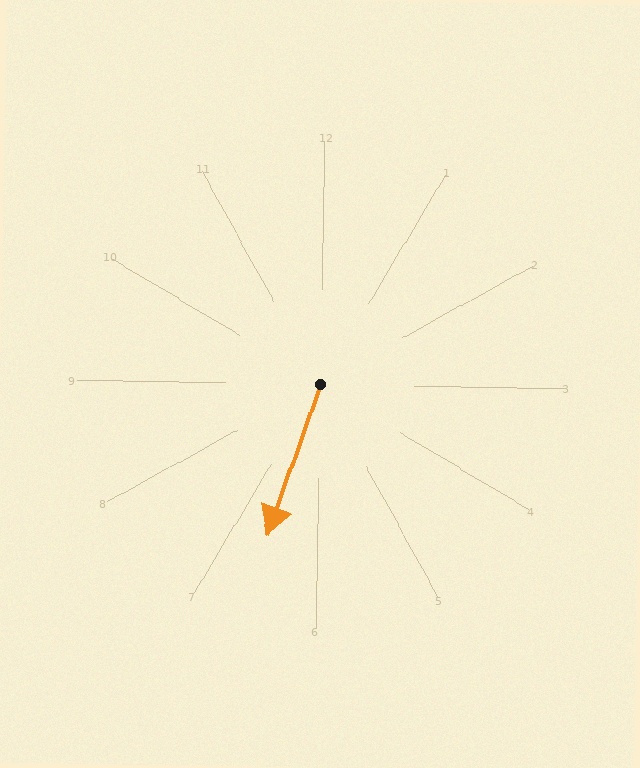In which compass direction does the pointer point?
South.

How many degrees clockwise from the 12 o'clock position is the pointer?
Approximately 198 degrees.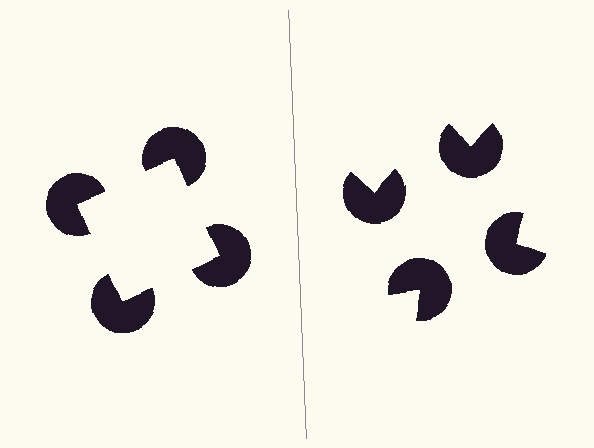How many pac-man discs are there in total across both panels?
8 — 4 on each side.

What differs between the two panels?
The pac-man discs are positioned identically on both sides; only the wedge orientations differ. On the left they align to a square; on the right they are misaligned.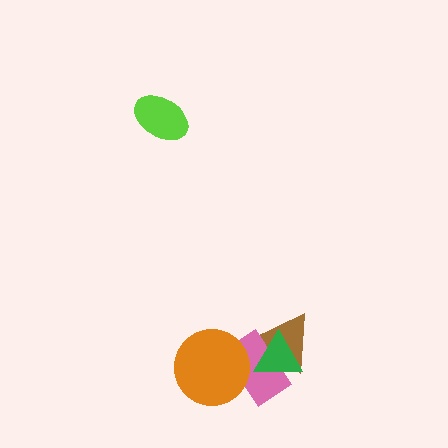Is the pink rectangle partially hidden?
Yes, it is partially covered by another shape.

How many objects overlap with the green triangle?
2 objects overlap with the green triangle.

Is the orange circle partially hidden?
No, no other shape covers it.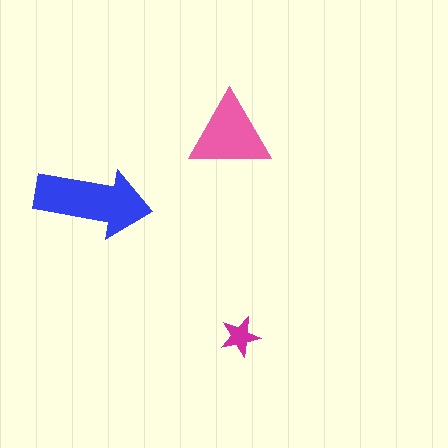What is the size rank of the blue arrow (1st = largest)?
1st.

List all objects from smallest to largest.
The magenta star, the pink triangle, the blue arrow.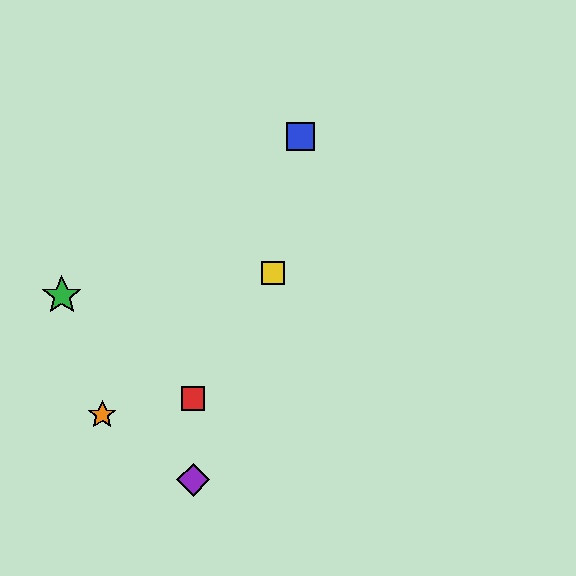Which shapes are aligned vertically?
The red square, the purple diamond are aligned vertically.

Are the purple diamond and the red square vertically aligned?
Yes, both are at x≈193.